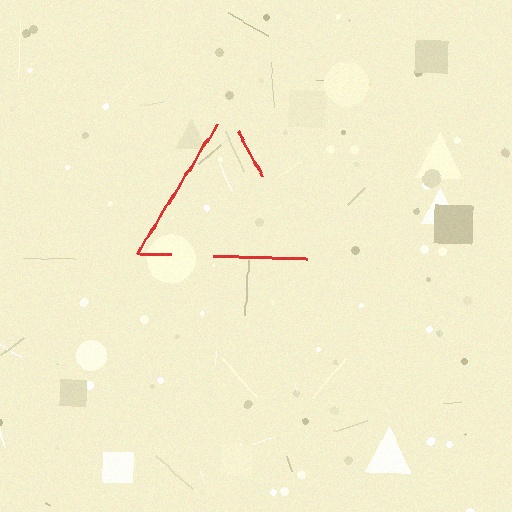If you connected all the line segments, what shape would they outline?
They would outline a triangle.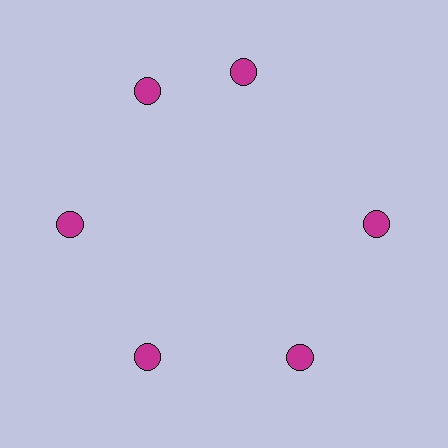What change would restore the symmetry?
The symmetry would be restored by rotating it back into even spacing with its neighbors so that all 6 circles sit at equal angles and equal distance from the center.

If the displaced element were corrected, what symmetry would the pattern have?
It would have 6-fold rotational symmetry — the pattern would map onto itself every 60 degrees.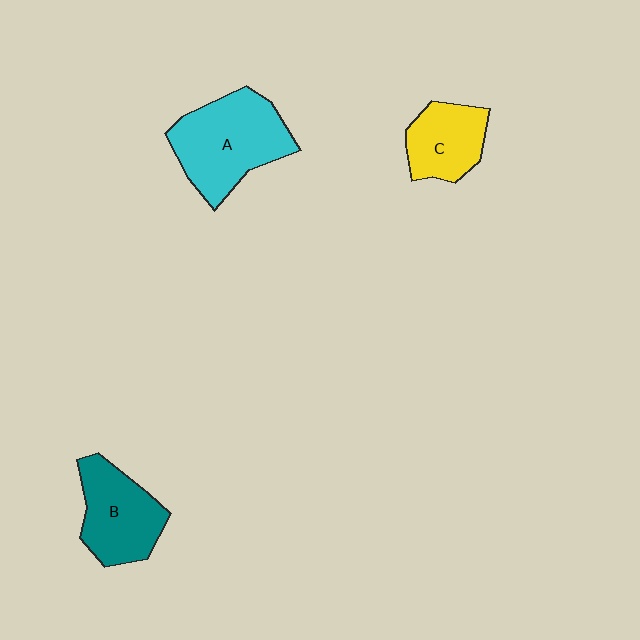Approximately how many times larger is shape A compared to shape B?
Approximately 1.3 times.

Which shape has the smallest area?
Shape C (yellow).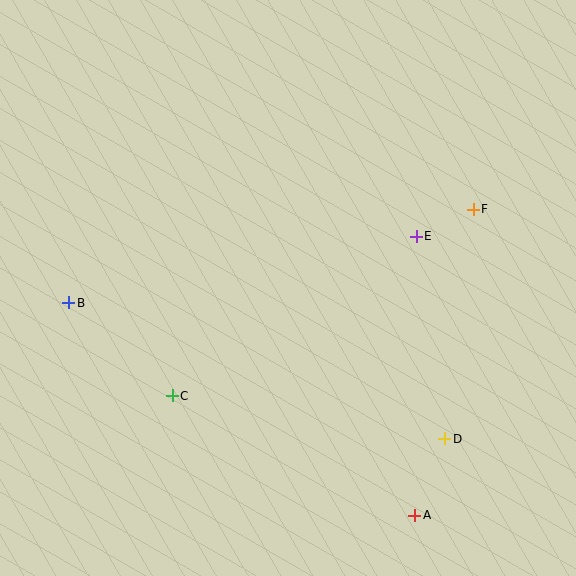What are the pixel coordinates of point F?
Point F is at (473, 209).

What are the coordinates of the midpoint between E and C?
The midpoint between E and C is at (294, 316).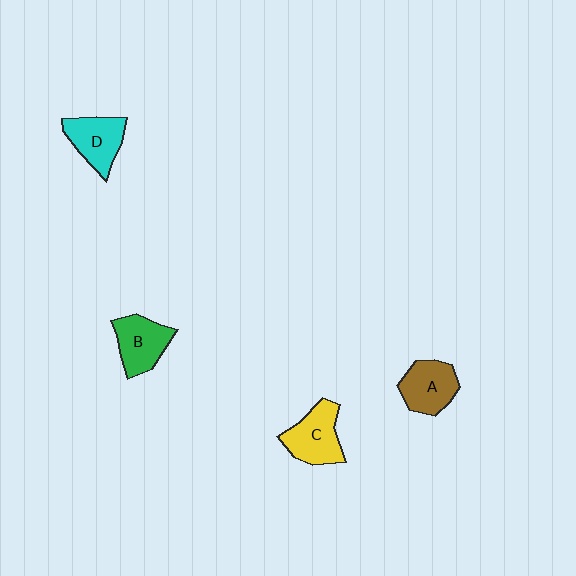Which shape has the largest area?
Shape C (yellow).